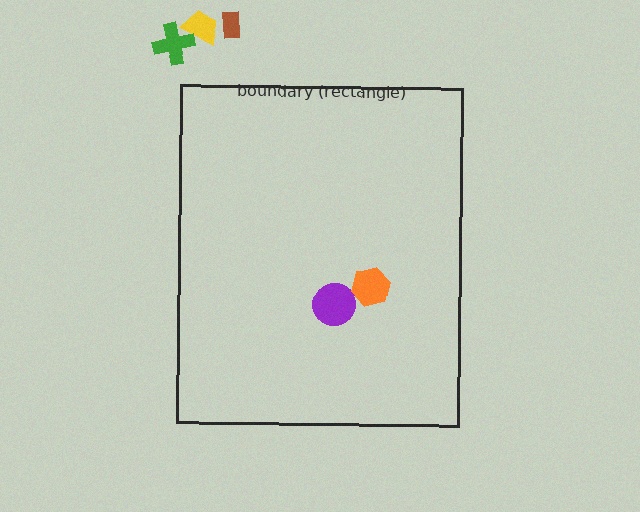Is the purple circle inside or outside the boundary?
Inside.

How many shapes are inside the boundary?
2 inside, 3 outside.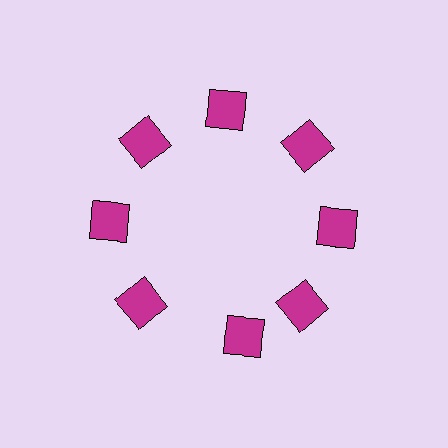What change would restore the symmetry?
The symmetry would be restored by rotating it back into even spacing with its neighbors so that all 8 squares sit at equal angles and equal distance from the center.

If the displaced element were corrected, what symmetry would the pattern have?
It would have 8-fold rotational symmetry — the pattern would map onto itself every 45 degrees.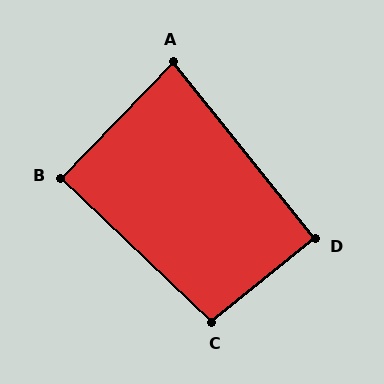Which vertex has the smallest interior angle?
A, at approximately 83 degrees.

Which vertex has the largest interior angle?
C, at approximately 97 degrees.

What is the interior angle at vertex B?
Approximately 90 degrees (approximately right).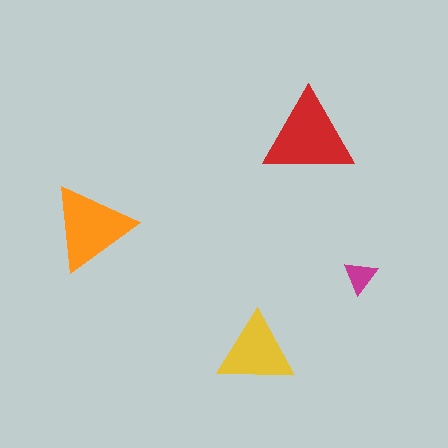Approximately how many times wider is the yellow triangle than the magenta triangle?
About 2.5 times wider.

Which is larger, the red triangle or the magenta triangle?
The red one.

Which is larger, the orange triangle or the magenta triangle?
The orange one.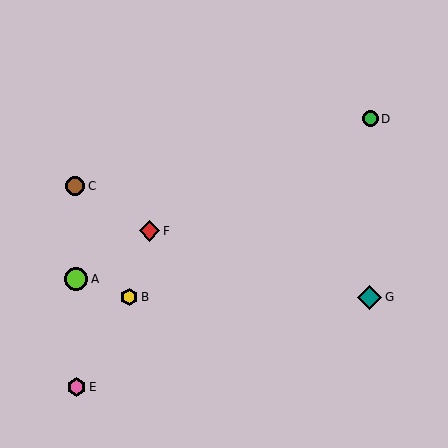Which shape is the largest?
The teal diamond (labeled G) is the largest.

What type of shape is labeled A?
Shape A is a lime circle.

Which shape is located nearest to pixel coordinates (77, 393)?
The pink hexagon (labeled E) at (77, 387) is nearest to that location.